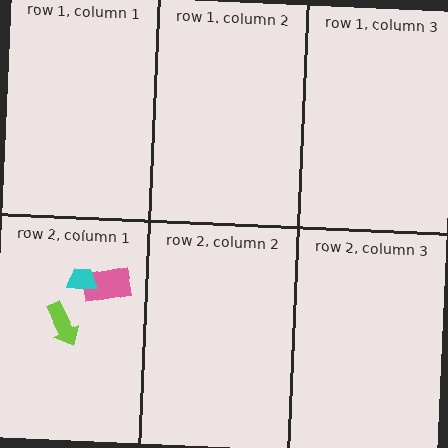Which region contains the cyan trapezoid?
The row 2, column 1 region.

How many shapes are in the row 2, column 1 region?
3.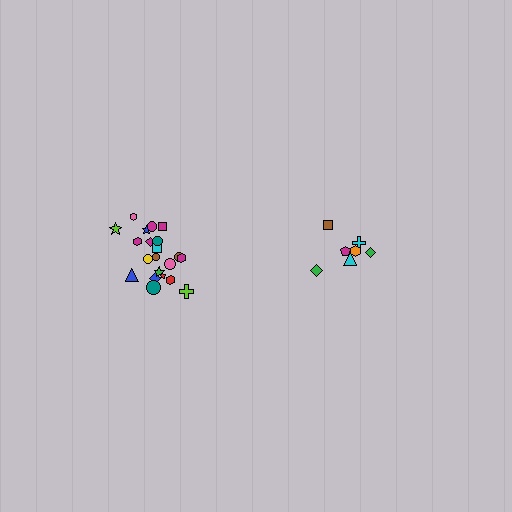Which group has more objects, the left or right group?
The left group.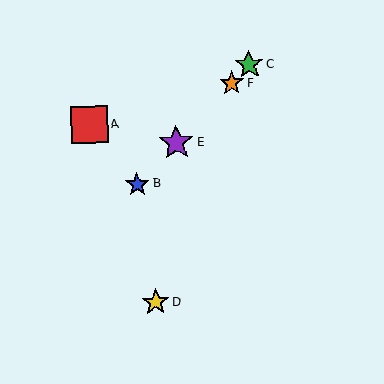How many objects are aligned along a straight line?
4 objects (B, C, E, F) are aligned along a straight line.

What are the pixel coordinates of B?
Object B is at (137, 184).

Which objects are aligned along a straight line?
Objects B, C, E, F are aligned along a straight line.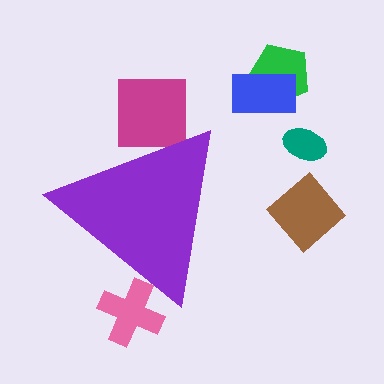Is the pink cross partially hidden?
Yes, the pink cross is partially hidden behind the purple triangle.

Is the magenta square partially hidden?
Yes, the magenta square is partially hidden behind the purple triangle.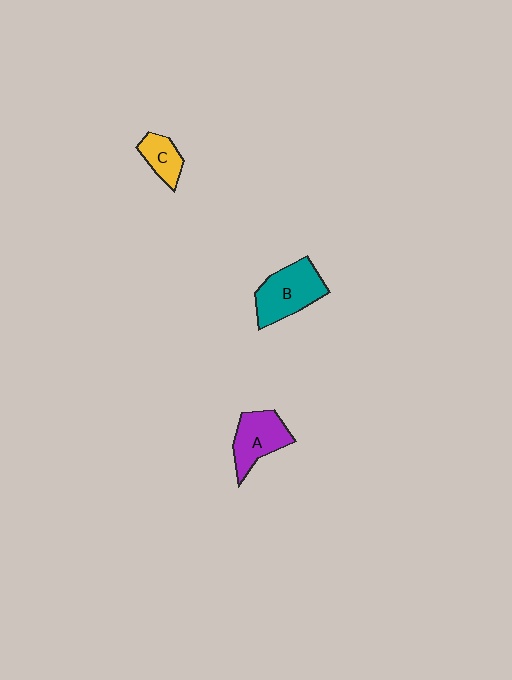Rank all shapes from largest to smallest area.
From largest to smallest: B (teal), A (purple), C (yellow).